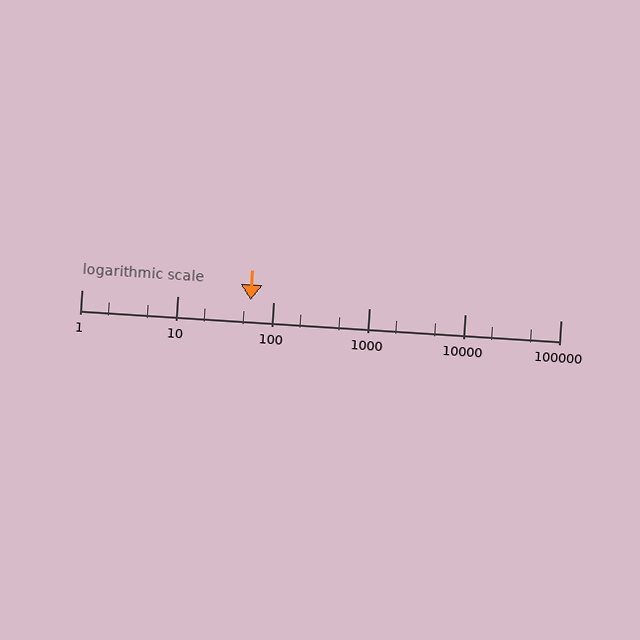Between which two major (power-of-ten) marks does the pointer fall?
The pointer is between 10 and 100.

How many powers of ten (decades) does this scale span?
The scale spans 5 decades, from 1 to 100000.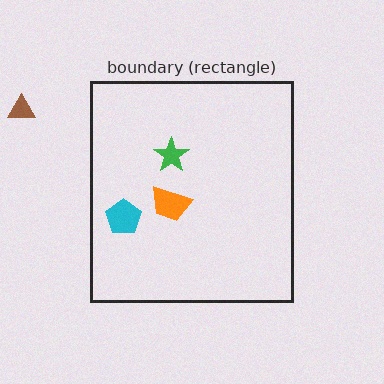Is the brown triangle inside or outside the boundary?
Outside.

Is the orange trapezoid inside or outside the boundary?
Inside.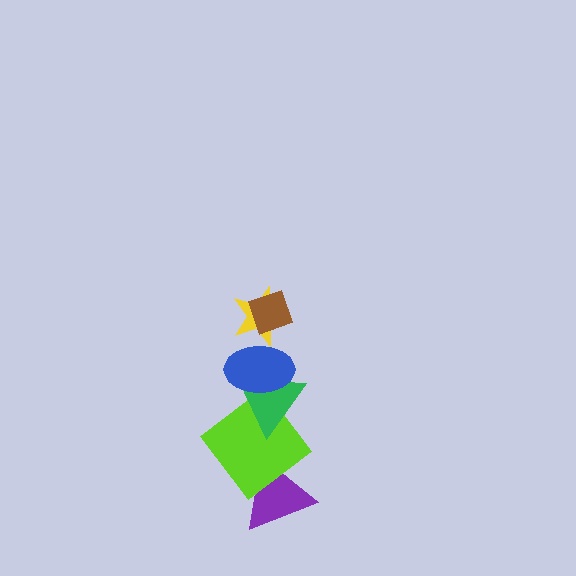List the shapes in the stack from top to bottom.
From top to bottom: the brown diamond, the yellow star, the blue ellipse, the green triangle, the lime diamond, the purple triangle.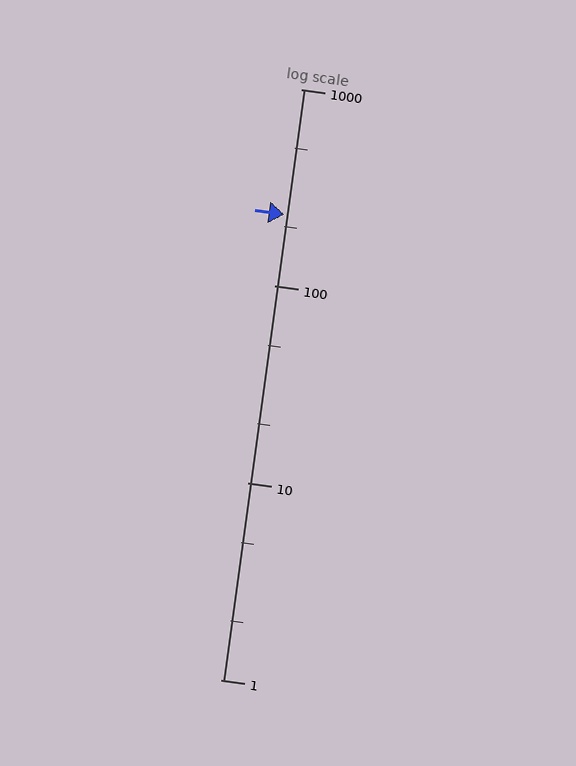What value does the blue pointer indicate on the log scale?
The pointer indicates approximately 230.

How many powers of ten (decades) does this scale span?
The scale spans 3 decades, from 1 to 1000.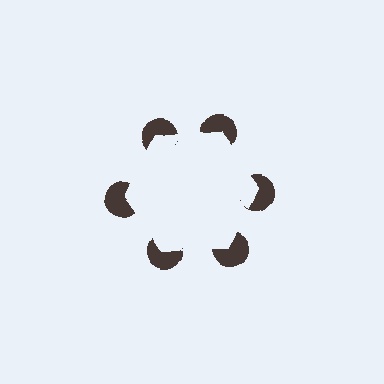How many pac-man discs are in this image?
There are 6 — one at each vertex of the illusory hexagon.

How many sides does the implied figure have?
6 sides.